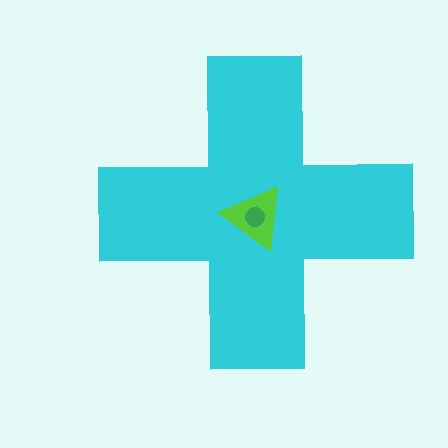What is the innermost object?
The green circle.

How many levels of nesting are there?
3.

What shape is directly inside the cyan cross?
The lime triangle.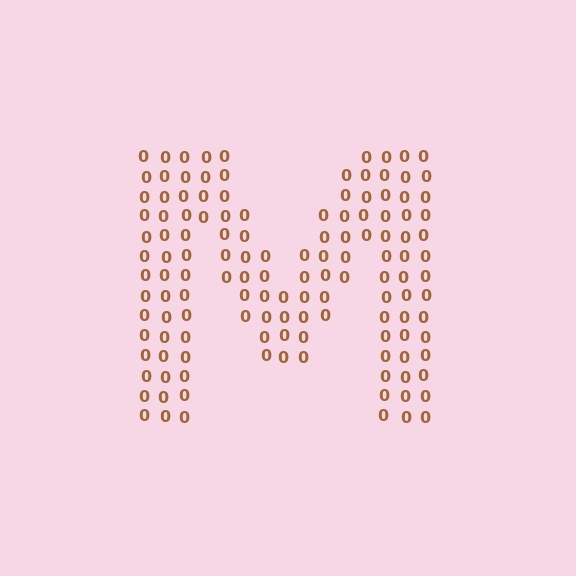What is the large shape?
The large shape is the letter M.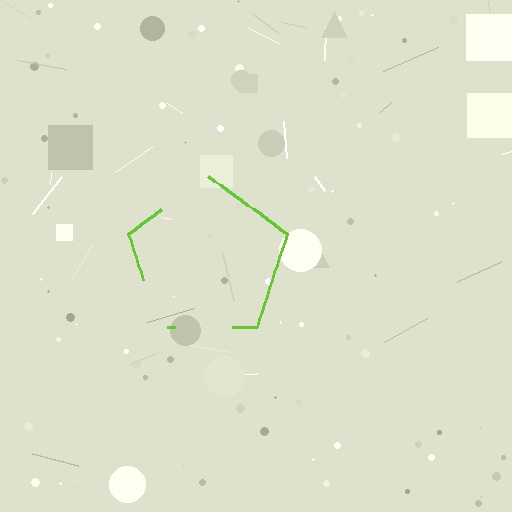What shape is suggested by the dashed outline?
The dashed outline suggests a pentagon.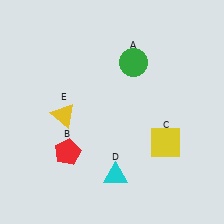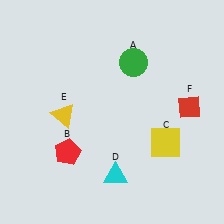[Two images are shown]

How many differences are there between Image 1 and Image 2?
There is 1 difference between the two images.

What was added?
A red diamond (F) was added in Image 2.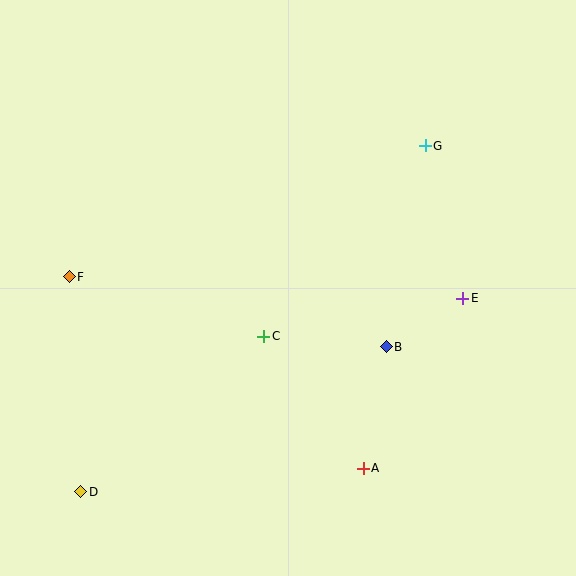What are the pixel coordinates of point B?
Point B is at (386, 347).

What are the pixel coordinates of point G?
Point G is at (425, 146).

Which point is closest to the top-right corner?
Point G is closest to the top-right corner.